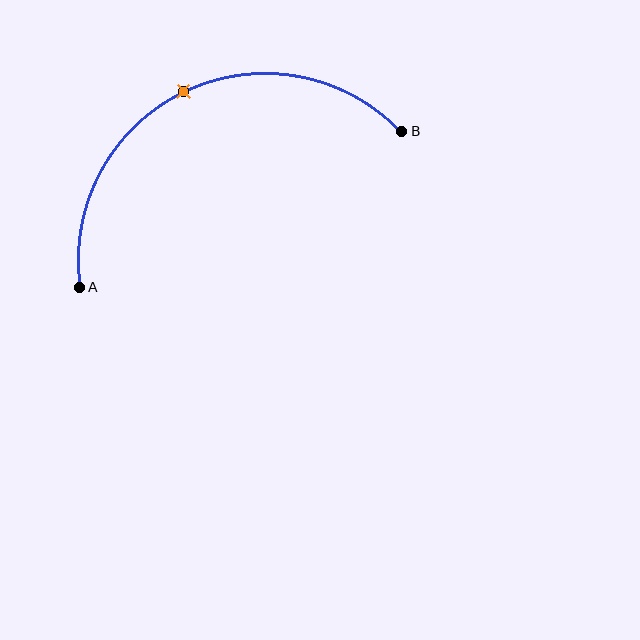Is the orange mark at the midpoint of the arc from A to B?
Yes. The orange mark lies on the arc at equal arc-length from both A and B — it is the arc midpoint.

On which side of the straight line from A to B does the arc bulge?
The arc bulges above the straight line connecting A and B.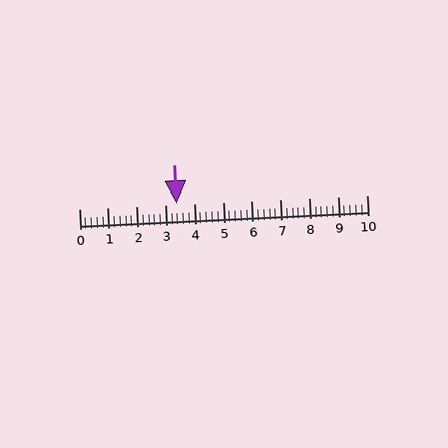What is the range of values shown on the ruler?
The ruler shows values from 0 to 10.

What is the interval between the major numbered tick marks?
The major tick marks are spaced 1 units apart.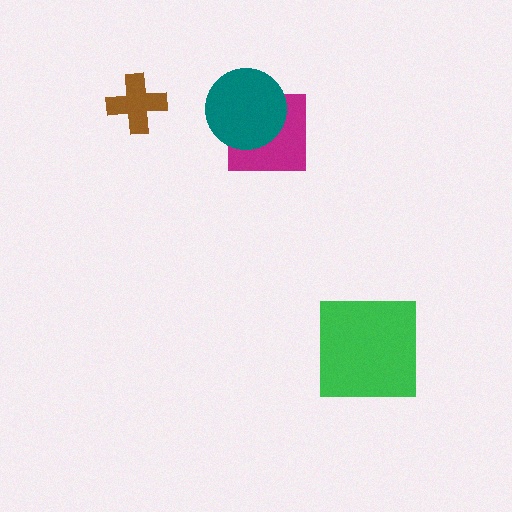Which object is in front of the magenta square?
The teal circle is in front of the magenta square.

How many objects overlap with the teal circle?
1 object overlaps with the teal circle.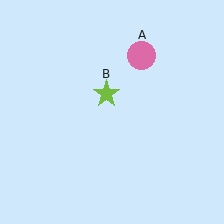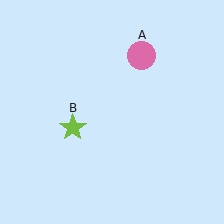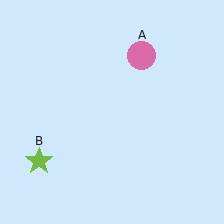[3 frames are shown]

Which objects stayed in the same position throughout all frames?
Pink circle (object A) remained stationary.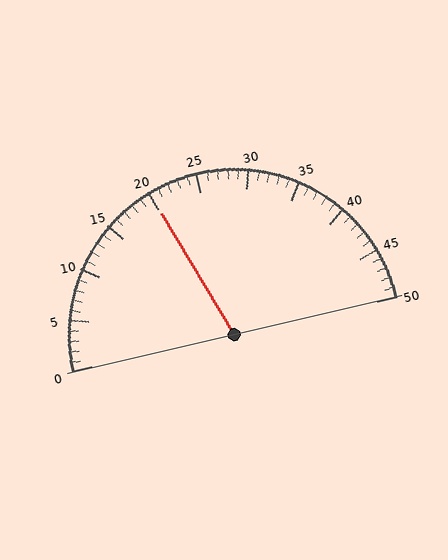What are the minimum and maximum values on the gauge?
The gauge ranges from 0 to 50.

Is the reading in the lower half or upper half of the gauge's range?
The reading is in the lower half of the range (0 to 50).